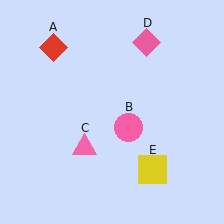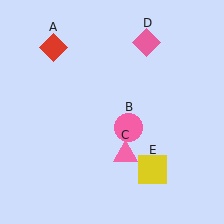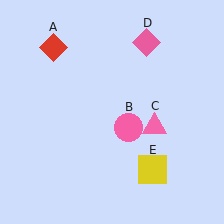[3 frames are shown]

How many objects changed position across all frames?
1 object changed position: pink triangle (object C).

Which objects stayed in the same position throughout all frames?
Red diamond (object A) and pink circle (object B) and pink diamond (object D) and yellow square (object E) remained stationary.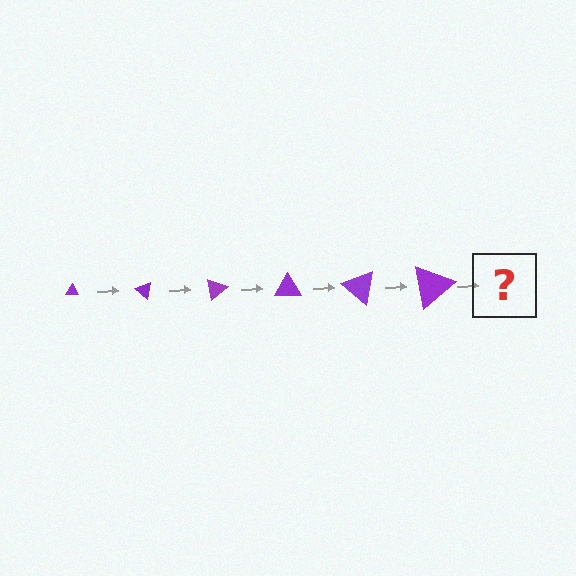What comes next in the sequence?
The next element should be a triangle, larger than the previous one and rotated 240 degrees from the start.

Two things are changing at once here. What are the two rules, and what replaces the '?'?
The two rules are that the triangle grows larger each step and it rotates 40 degrees each step. The '?' should be a triangle, larger than the previous one and rotated 240 degrees from the start.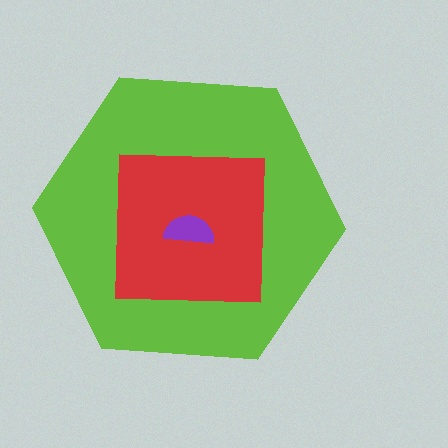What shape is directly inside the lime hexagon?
The red square.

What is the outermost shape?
The lime hexagon.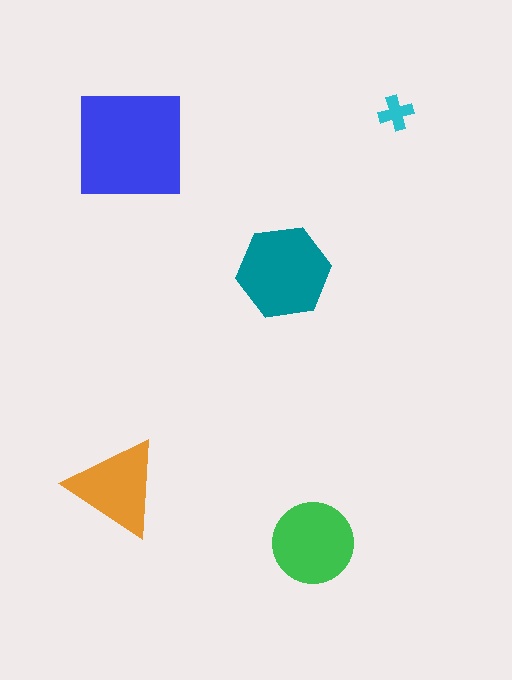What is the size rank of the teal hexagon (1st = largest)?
2nd.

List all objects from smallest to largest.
The cyan cross, the orange triangle, the green circle, the teal hexagon, the blue square.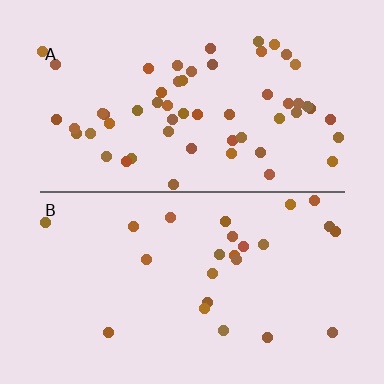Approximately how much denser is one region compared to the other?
Approximately 2.3× — region A over region B.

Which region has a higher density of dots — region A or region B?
A (the top).